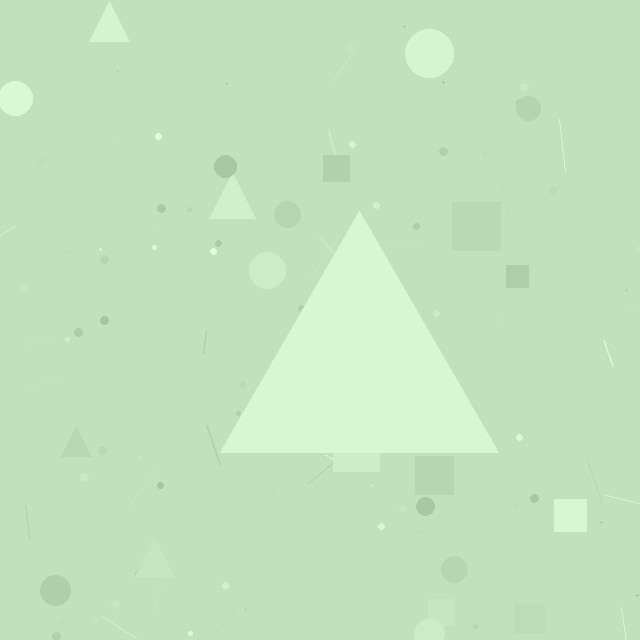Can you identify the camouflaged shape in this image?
The camouflaged shape is a triangle.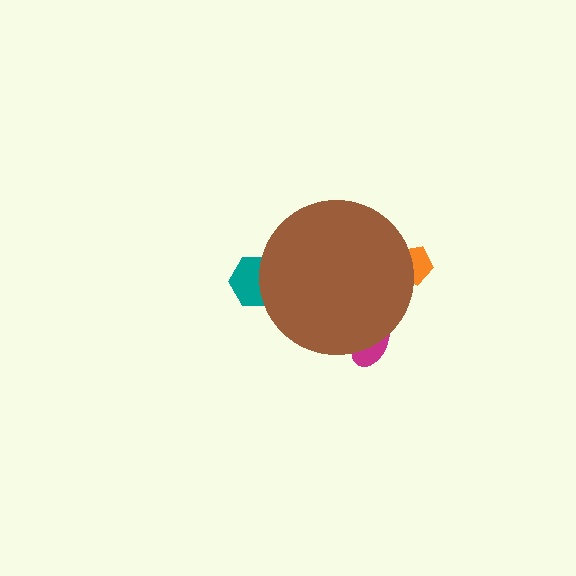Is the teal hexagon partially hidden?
Yes, the teal hexagon is partially hidden behind the brown circle.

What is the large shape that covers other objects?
A brown circle.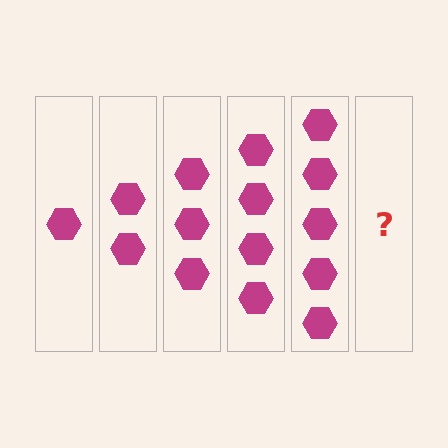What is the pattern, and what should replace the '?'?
The pattern is that each step adds one more hexagon. The '?' should be 6 hexagons.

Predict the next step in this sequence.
The next step is 6 hexagons.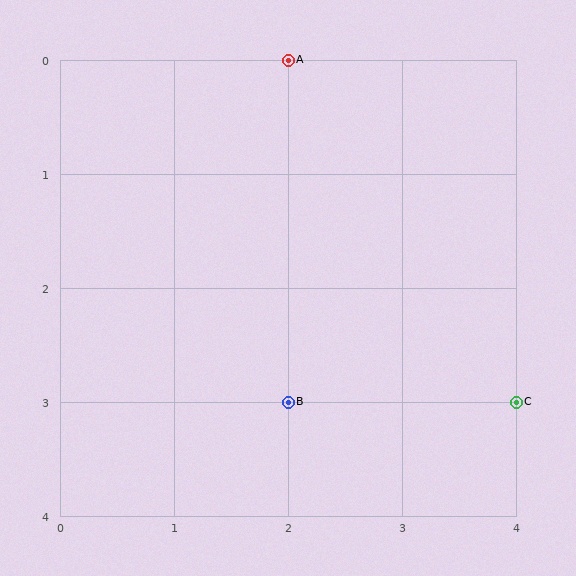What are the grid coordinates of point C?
Point C is at grid coordinates (4, 3).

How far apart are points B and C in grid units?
Points B and C are 2 columns apart.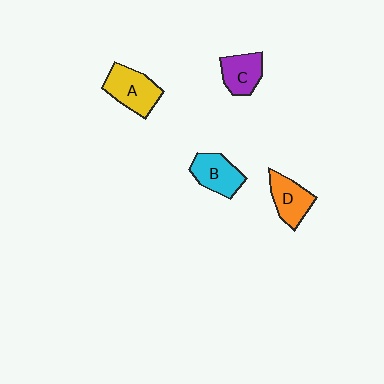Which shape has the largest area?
Shape A (yellow).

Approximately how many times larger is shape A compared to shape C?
Approximately 1.3 times.